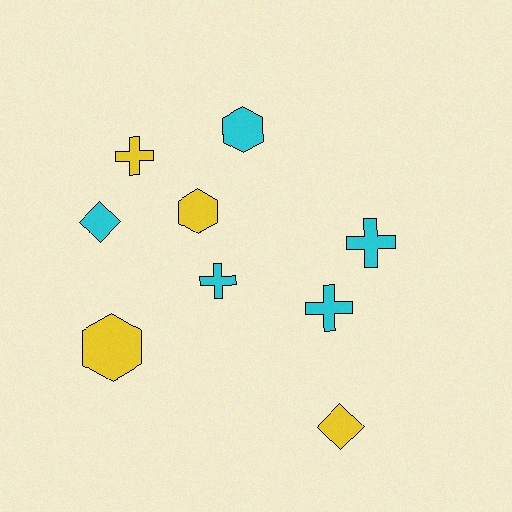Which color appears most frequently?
Cyan, with 5 objects.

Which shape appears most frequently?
Cross, with 4 objects.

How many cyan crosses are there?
There are 3 cyan crosses.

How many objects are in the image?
There are 9 objects.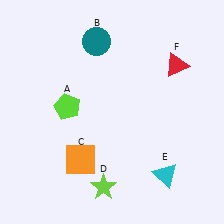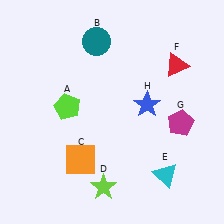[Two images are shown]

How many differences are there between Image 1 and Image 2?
There are 2 differences between the two images.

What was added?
A magenta pentagon (G), a blue star (H) were added in Image 2.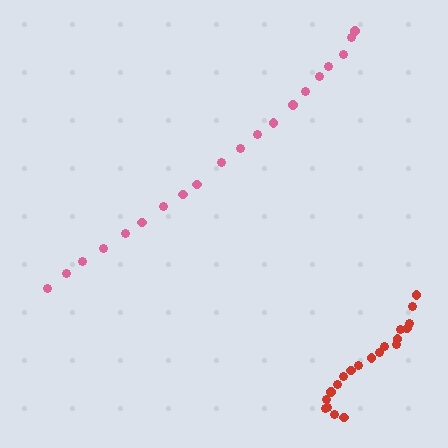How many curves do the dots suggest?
There are 2 distinct paths.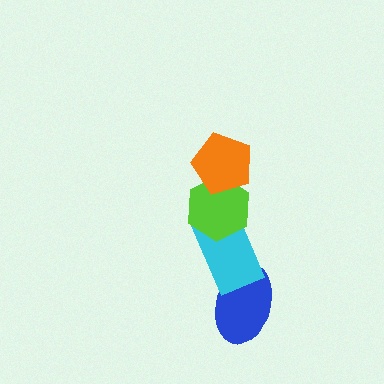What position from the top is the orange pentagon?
The orange pentagon is 1st from the top.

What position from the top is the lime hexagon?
The lime hexagon is 2nd from the top.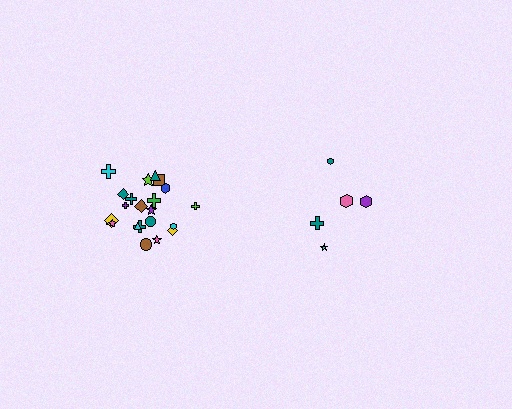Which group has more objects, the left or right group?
The left group.